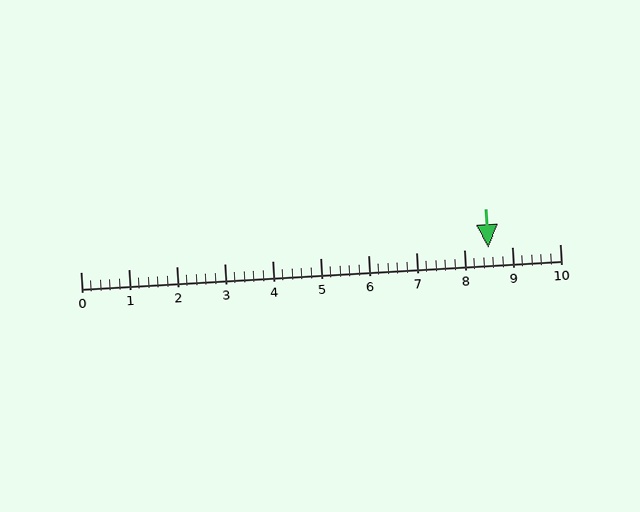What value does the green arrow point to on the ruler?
The green arrow points to approximately 8.5.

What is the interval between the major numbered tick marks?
The major tick marks are spaced 1 units apart.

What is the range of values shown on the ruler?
The ruler shows values from 0 to 10.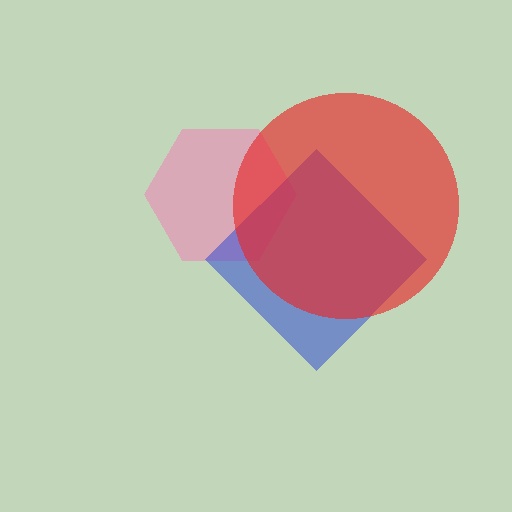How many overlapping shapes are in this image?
There are 3 overlapping shapes in the image.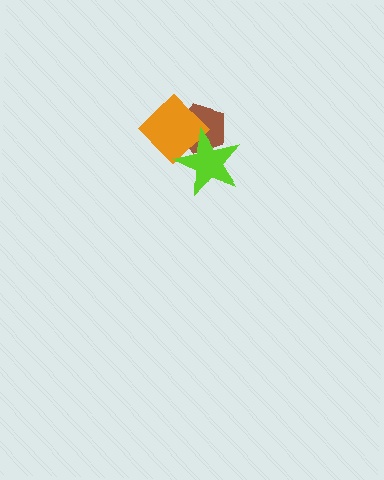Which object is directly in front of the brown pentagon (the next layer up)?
The orange diamond is directly in front of the brown pentagon.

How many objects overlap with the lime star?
2 objects overlap with the lime star.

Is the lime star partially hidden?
No, no other shape covers it.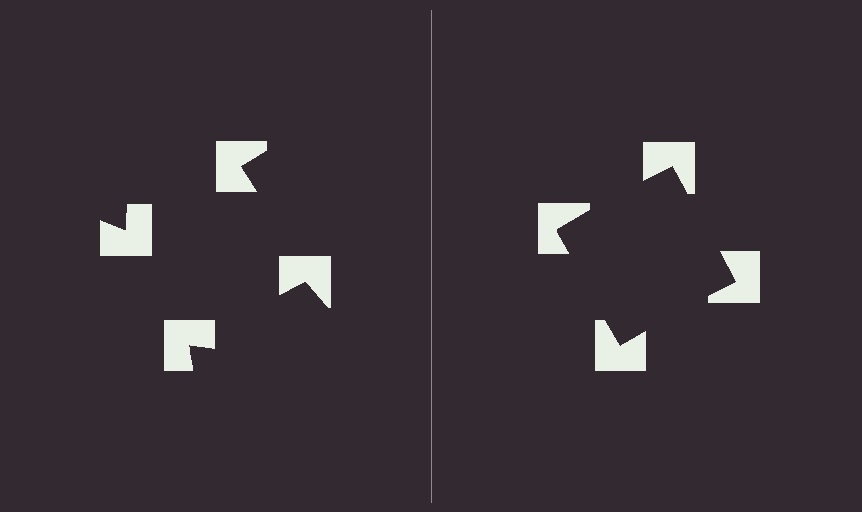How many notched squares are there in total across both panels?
8 — 4 on each side.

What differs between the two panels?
The notched squares are positioned identically on both sides; only the wedge orientations differ. On the right they align to a square; on the left they are misaligned.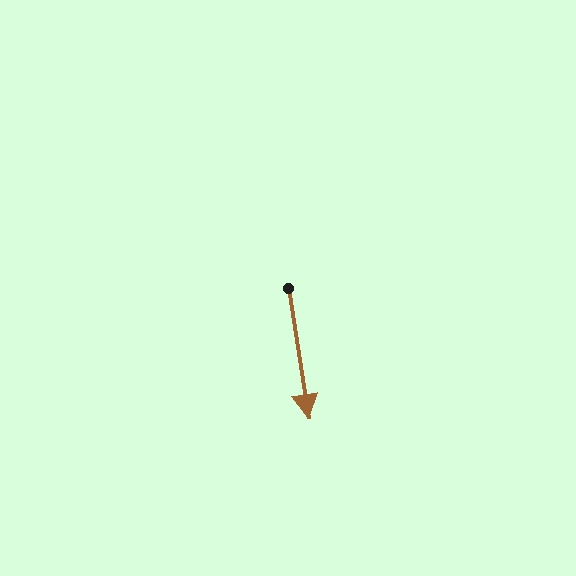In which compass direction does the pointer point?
South.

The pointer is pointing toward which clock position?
Roughly 6 o'clock.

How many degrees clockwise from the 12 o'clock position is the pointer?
Approximately 171 degrees.